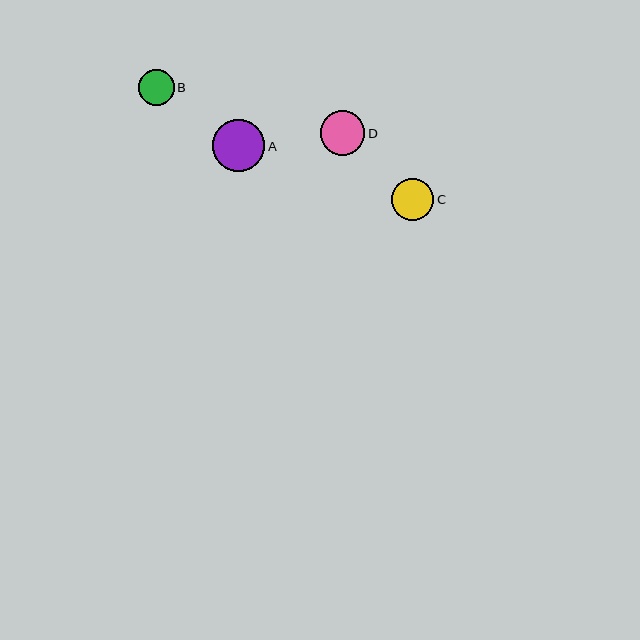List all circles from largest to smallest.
From largest to smallest: A, D, C, B.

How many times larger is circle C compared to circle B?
Circle C is approximately 1.2 times the size of circle B.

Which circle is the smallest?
Circle B is the smallest with a size of approximately 36 pixels.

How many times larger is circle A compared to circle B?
Circle A is approximately 1.4 times the size of circle B.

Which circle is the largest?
Circle A is the largest with a size of approximately 52 pixels.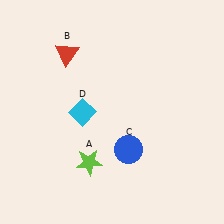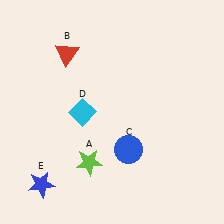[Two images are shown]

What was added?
A blue star (E) was added in Image 2.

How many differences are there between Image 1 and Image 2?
There is 1 difference between the two images.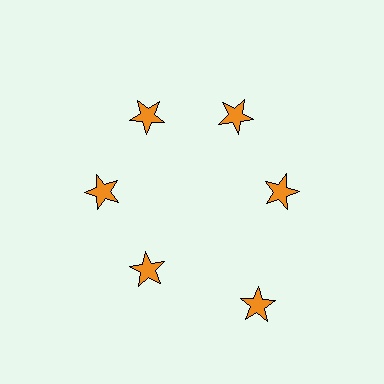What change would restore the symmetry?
The symmetry would be restored by moving it inward, back onto the ring so that all 6 stars sit at equal angles and equal distance from the center.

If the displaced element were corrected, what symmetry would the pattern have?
It would have 6-fold rotational symmetry — the pattern would map onto itself every 60 degrees.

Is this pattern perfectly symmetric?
No. The 6 orange stars are arranged in a ring, but one element near the 5 o'clock position is pushed outward from the center, breaking the 6-fold rotational symmetry.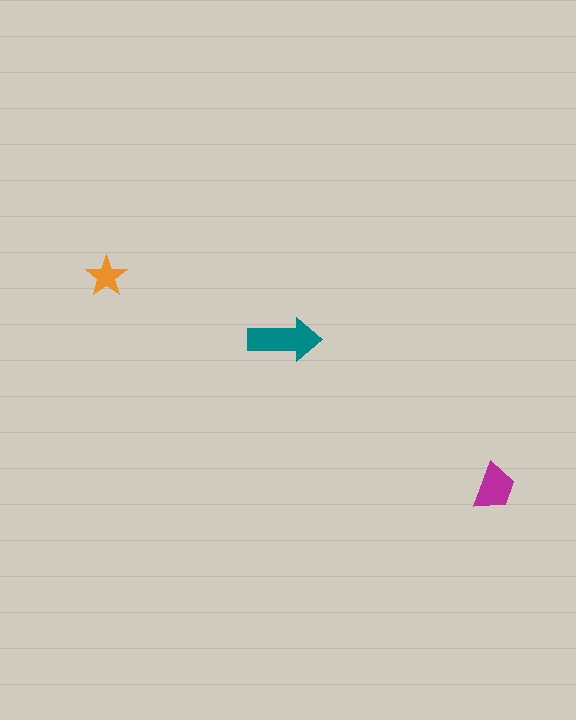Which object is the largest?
The teal arrow.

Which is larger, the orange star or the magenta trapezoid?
The magenta trapezoid.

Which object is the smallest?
The orange star.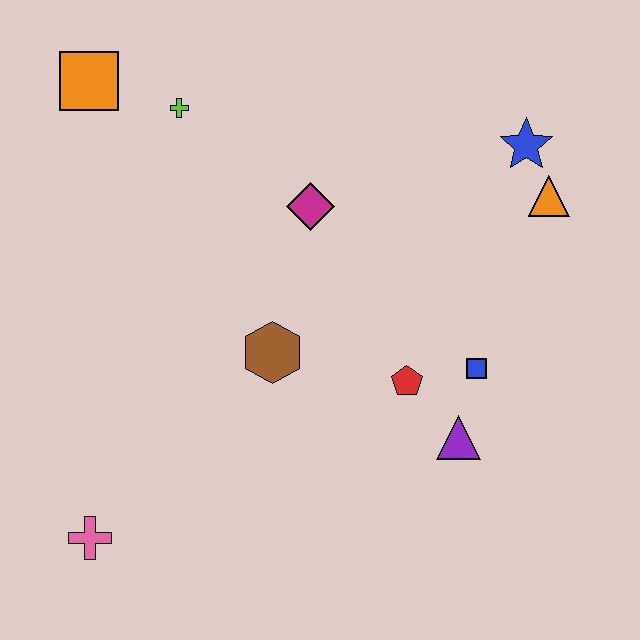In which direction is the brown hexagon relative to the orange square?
The brown hexagon is below the orange square.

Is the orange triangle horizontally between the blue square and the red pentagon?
No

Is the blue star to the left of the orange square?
No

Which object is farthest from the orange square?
The purple triangle is farthest from the orange square.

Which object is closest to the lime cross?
The orange square is closest to the lime cross.